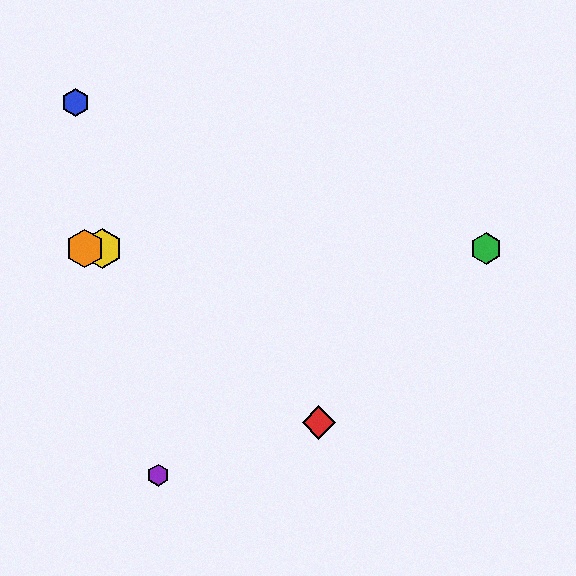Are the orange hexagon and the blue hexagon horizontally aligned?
No, the orange hexagon is at y≈249 and the blue hexagon is at y≈102.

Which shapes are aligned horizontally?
The green hexagon, the yellow hexagon, the orange hexagon are aligned horizontally.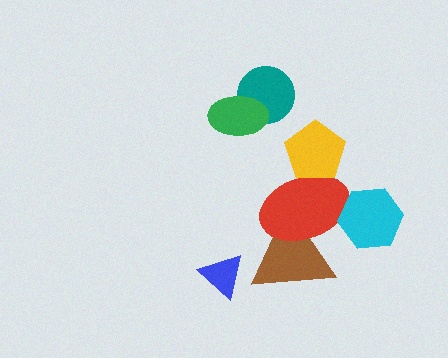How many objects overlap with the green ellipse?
1 object overlaps with the green ellipse.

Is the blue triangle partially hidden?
No, no other shape covers it.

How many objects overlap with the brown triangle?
1 object overlaps with the brown triangle.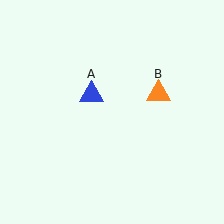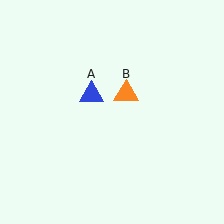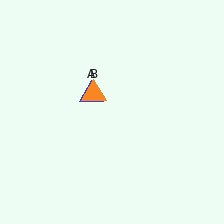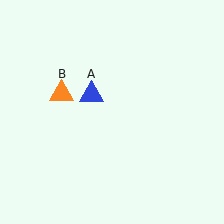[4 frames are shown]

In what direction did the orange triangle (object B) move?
The orange triangle (object B) moved left.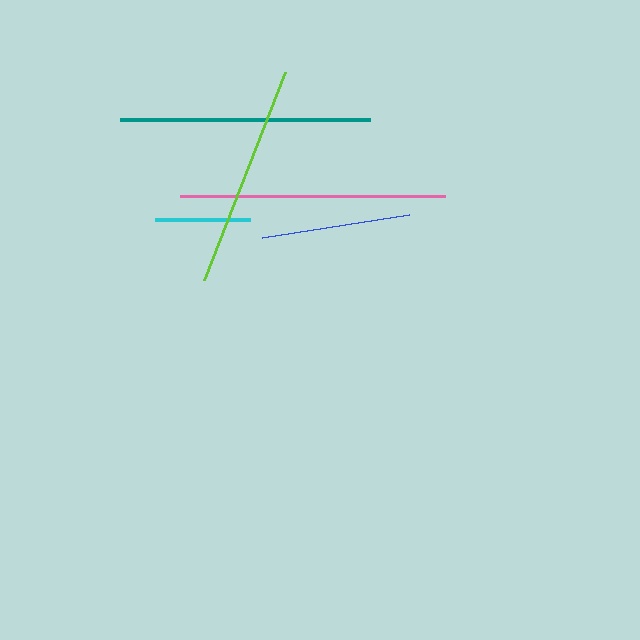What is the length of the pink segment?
The pink segment is approximately 265 pixels long.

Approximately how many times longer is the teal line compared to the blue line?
The teal line is approximately 1.7 times the length of the blue line.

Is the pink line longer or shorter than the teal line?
The pink line is longer than the teal line.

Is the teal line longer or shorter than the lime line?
The teal line is longer than the lime line.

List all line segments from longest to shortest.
From longest to shortest: pink, teal, lime, blue, cyan.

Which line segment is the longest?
The pink line is the longest at approximately 265 pixels.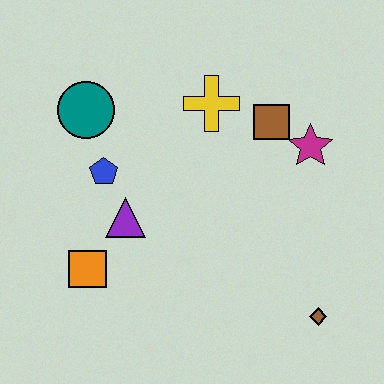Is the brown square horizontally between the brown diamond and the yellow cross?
Yes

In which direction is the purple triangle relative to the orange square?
The purple triangle is above the orange square.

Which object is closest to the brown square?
The magenta star is closest to the brown square.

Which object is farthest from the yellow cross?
The brown diamond is farthest from the yellow cross.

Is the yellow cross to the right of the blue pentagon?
Yes